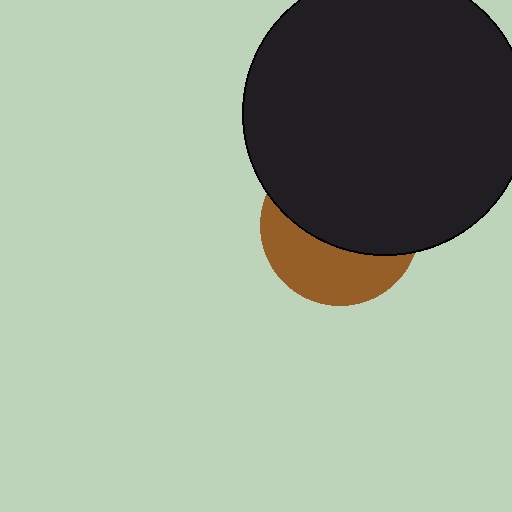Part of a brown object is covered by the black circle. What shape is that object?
It is a circle.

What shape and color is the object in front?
The object in front is a black circle.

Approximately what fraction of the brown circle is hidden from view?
Roughly 61% of the brown circle is hidden behind the black circle.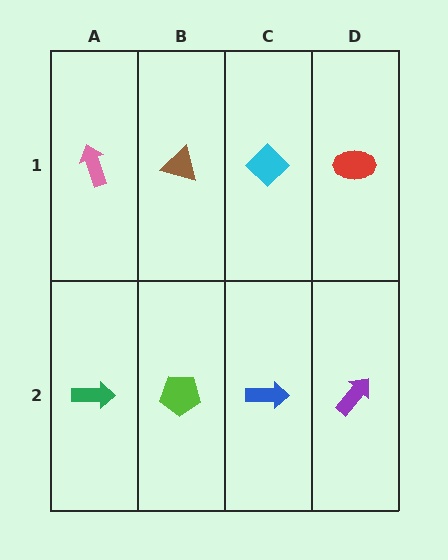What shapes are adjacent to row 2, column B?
A brown triangle (row 1, column B), a green arrow (row 2, column A), a blue arrow (row 2, column C).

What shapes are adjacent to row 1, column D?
A purple arrow (row 2, column D), a cyan diamond (row 1, column C).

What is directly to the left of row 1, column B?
A pink arrow.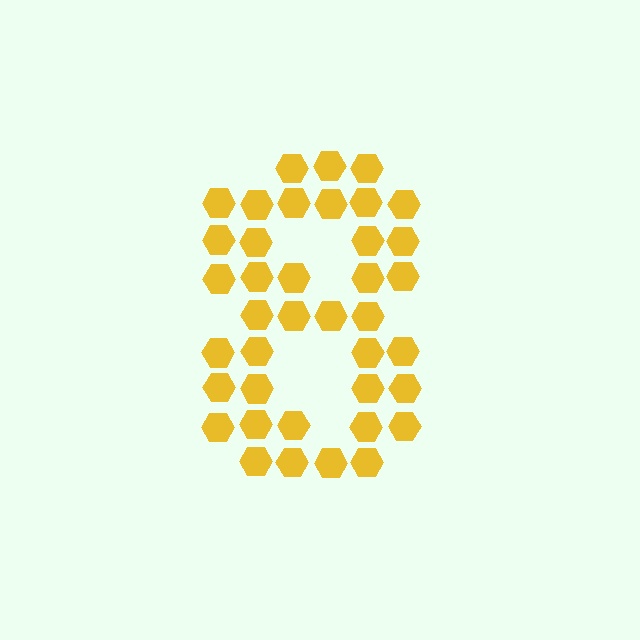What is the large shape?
The large shape is the digit 8.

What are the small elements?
The small elements are hexagons.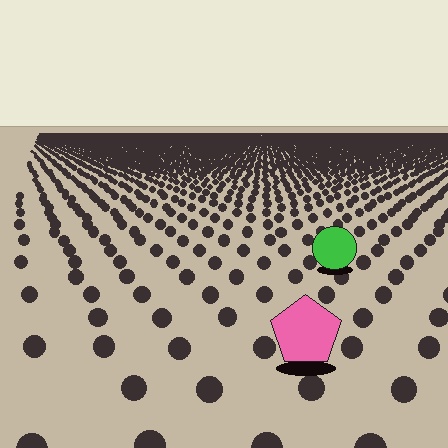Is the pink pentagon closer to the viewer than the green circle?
Yes. The pink pentagon is closer — you can tell from the texture gradient: the ground texture is coarser near it.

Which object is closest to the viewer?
The pink pentagon is closest. The texture marks near it are larger and more spread out.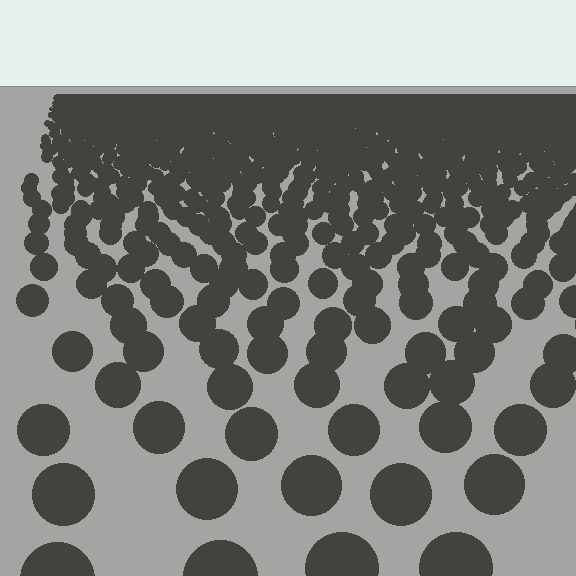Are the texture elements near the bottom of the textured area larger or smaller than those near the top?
Larger. Near the bottom, elements are closer to the viewer and appear at a bigger on-screen size.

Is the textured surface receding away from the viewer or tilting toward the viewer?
The surface is receding away from the viewer. Texture elements get smaller and denser toward the top.